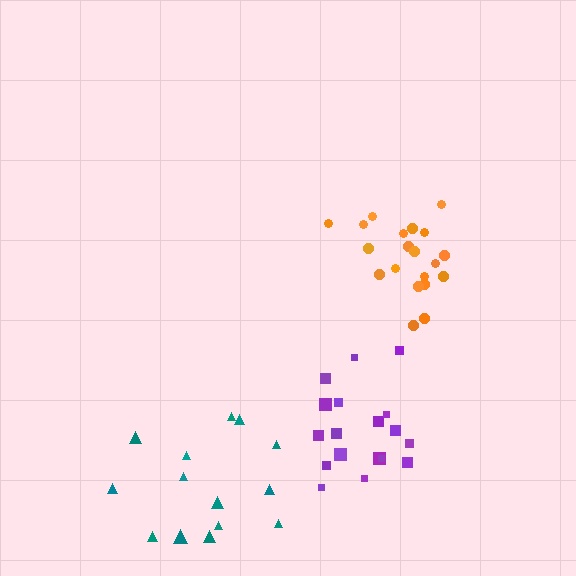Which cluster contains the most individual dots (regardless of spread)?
Orange (20).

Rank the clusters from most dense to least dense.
orange, purple, teal.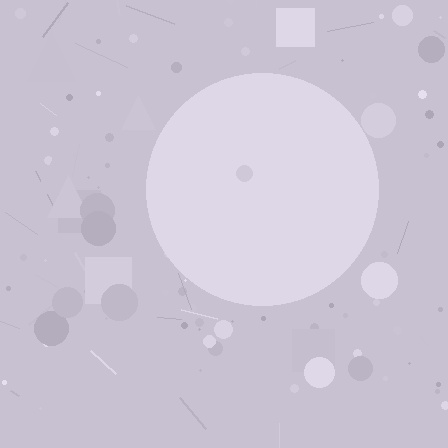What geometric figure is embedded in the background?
A circle is embedded in the background.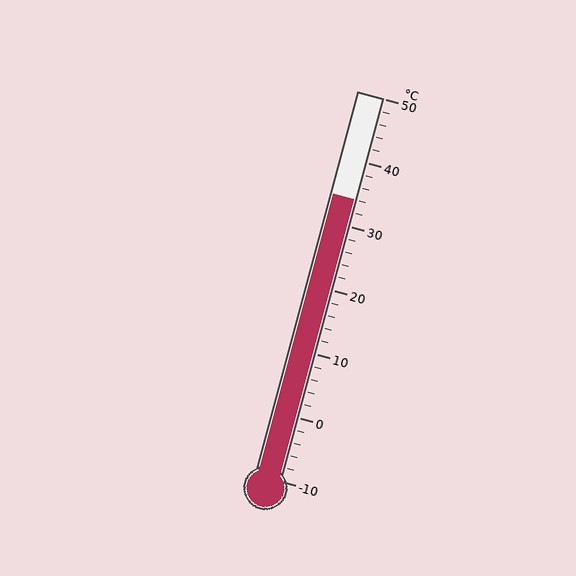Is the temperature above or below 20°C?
The temperature is above 20°C.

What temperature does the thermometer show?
The thermometer shows approximately 34°C.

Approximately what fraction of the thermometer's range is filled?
The thermometer is filled to approximately 75% of its range.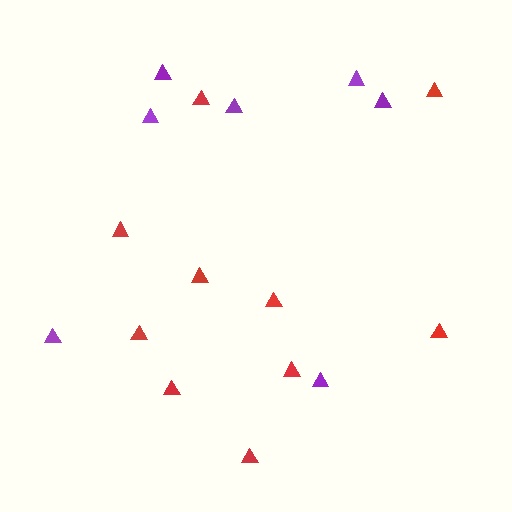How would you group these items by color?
There are 2 groups: one group of purple triangles (7) and one group of red triangles (10).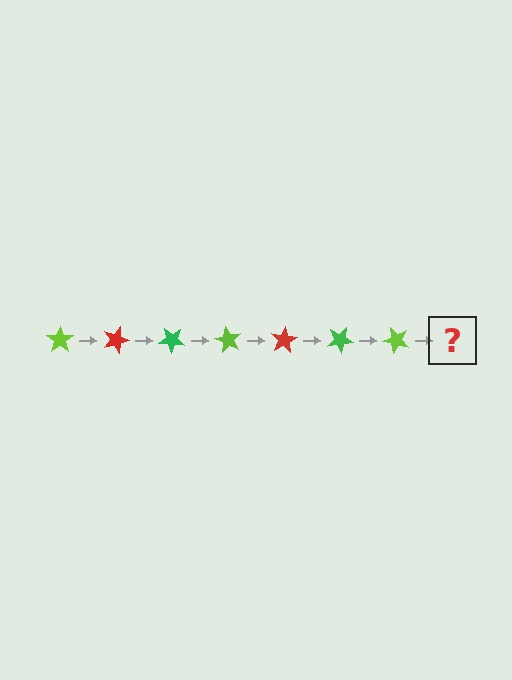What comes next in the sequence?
The next element should be a red star, rotated 140 degrees from the start.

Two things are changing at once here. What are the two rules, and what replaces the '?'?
The two rules are that it rotates 20 degrees each step and the color cycles through lime, red, and green. The '?' should be a red star, rotated 140 degrees from the start.